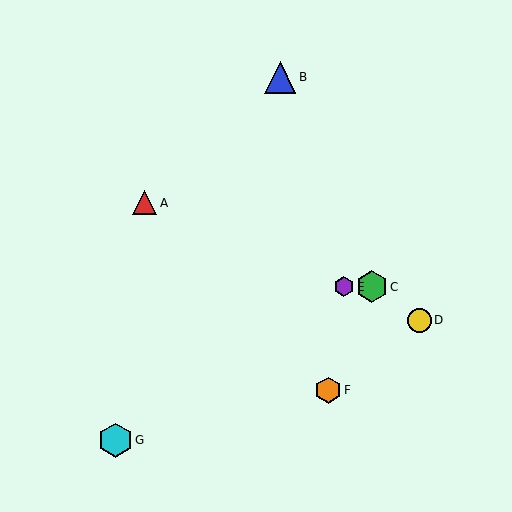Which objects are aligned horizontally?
Objects C, E are aligned horizontally.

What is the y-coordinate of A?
Object A is at y≈203.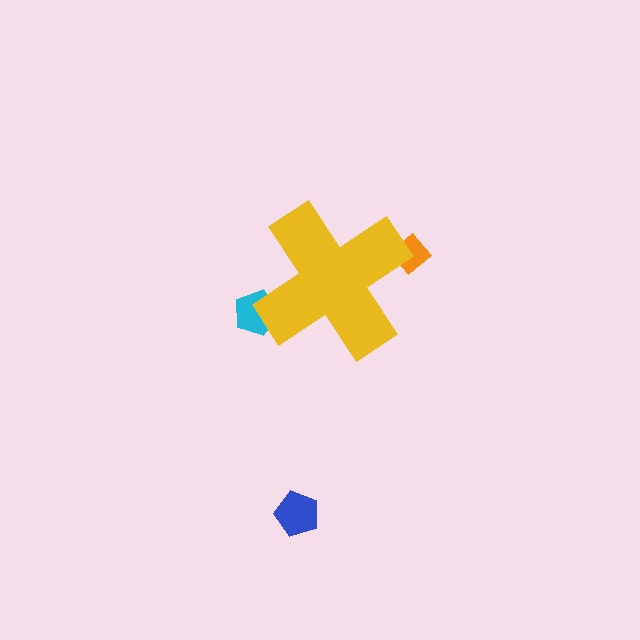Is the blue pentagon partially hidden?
No, the blue pentagon is fully visible.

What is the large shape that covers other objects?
A yellow cross.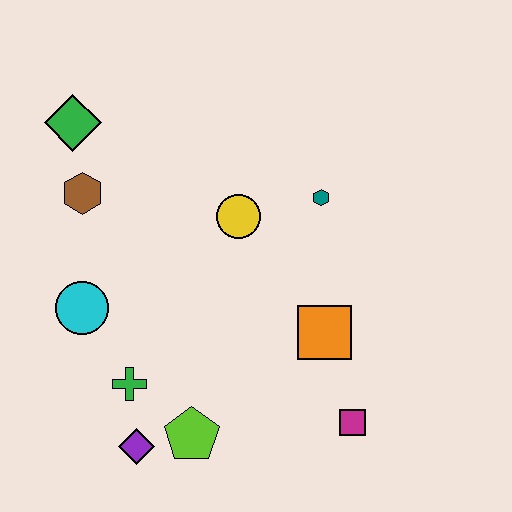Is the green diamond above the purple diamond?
Yes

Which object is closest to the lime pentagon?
The purple diamond is closest to the lime pentagon.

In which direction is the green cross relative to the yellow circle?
The green cross is below the yellow circle.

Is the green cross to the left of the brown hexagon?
No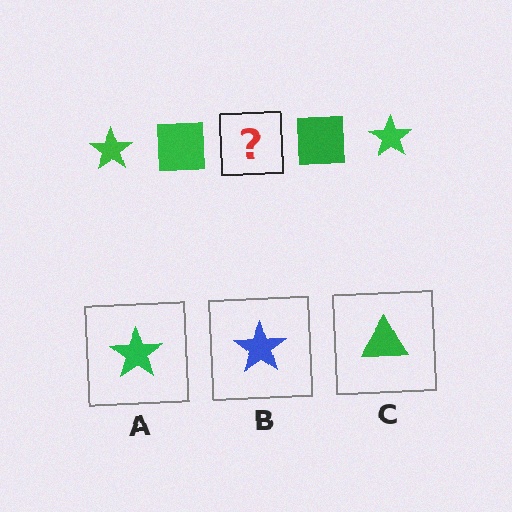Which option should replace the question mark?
Option A.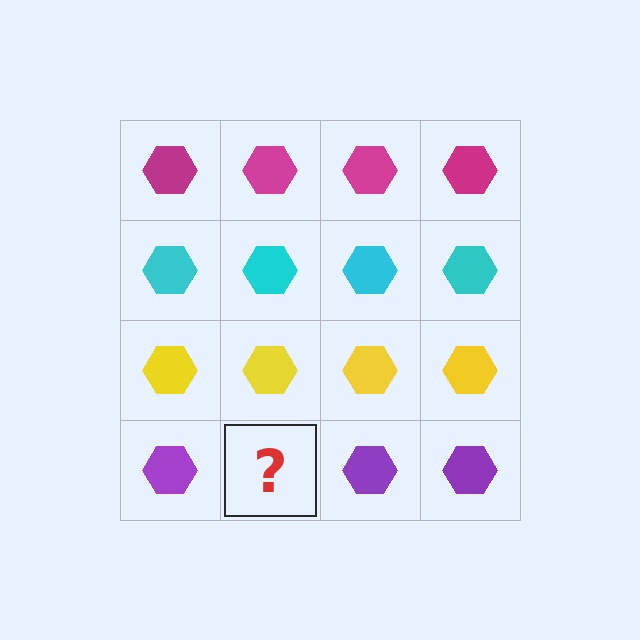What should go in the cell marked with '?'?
The missing cell should contain a purple hexagon.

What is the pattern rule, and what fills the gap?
The rule is that each row has a consistent color. The gap should be filled with a purple hexagon.